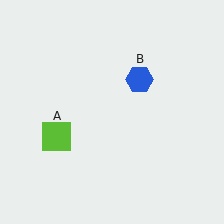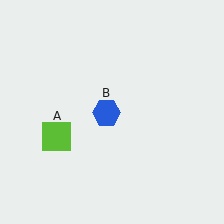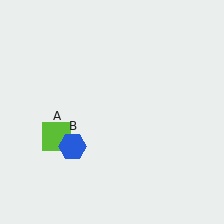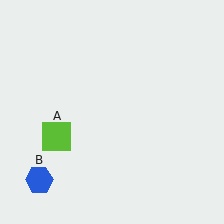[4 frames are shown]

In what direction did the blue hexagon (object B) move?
The blue hexagon (object B) moved down and to the left.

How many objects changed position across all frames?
1 object changed position: blue hexagon (object B).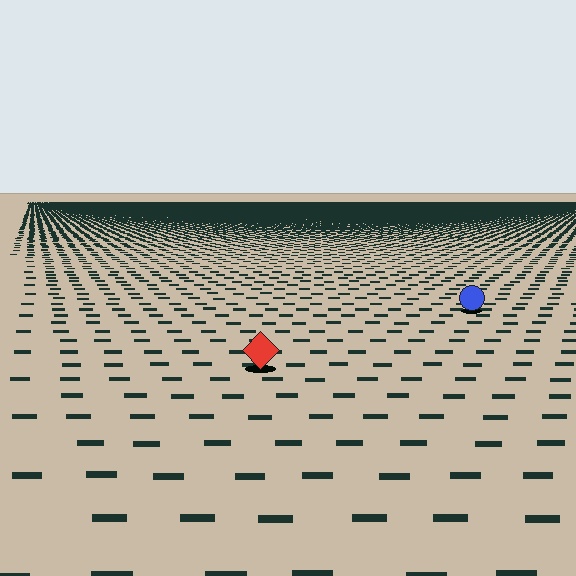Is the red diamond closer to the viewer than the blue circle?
Yes. The red diamond is closer — you can tell from the texture gradient: the ground texture is coarser near it.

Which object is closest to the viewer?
The red diamond is closest. The texture marks near it are larger and more spread out.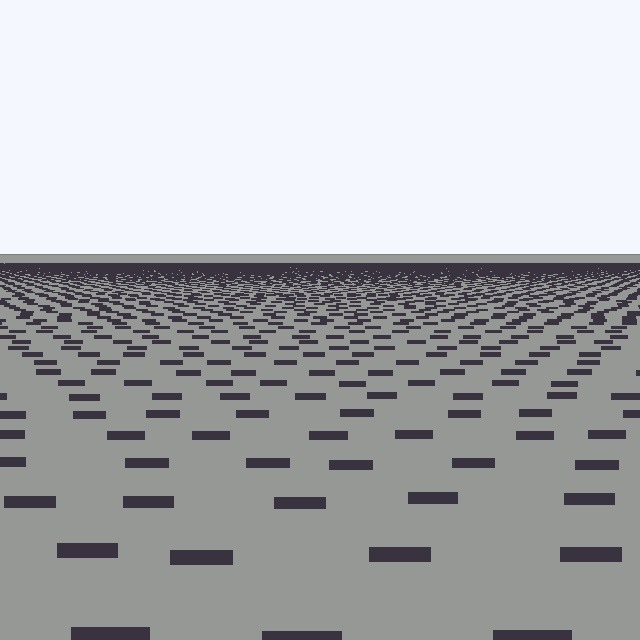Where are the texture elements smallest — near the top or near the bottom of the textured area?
Near the top.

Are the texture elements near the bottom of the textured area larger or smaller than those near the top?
Larger. Near the bottom, elements are closer to the viewer and appear at a bigger on-screen size.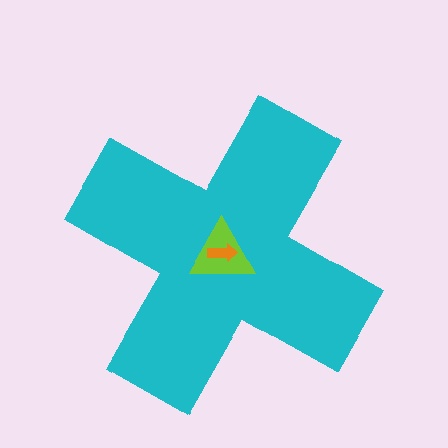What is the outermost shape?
The cyan cross.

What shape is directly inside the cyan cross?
The lime triangle.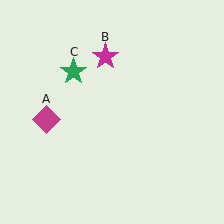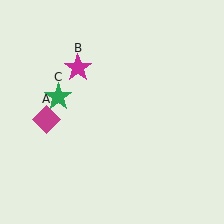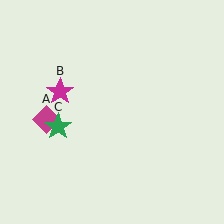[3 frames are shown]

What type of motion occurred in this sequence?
The magenta star (object B), green star (object C) rotated counterclockwise around the center of the scene.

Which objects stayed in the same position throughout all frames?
Magenta diamond (object A) remained stationary.